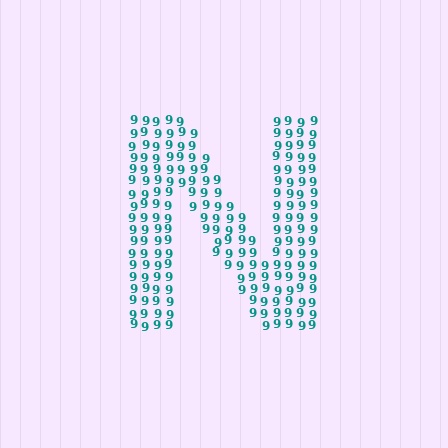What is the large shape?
The large shape is the letter N.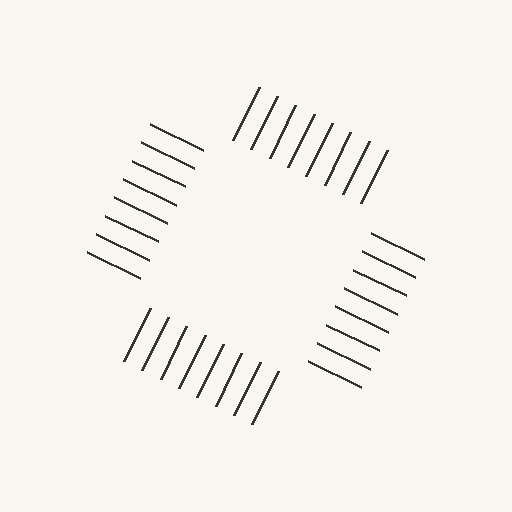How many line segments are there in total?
32 — 8 along each of the 4 edges.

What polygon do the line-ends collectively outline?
An illusory square — the line segments terminate on its edges but no continuous stroke is drawn.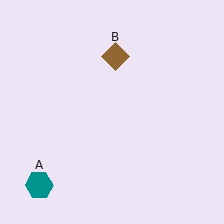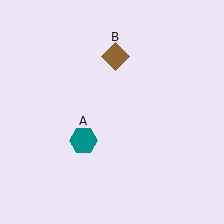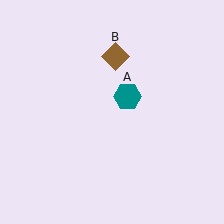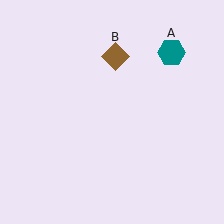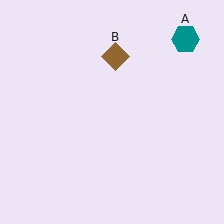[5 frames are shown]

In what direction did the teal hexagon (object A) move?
The teal hexagon (object A) moved up and to the right.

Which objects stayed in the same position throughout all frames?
Brown diamond (object B) remained stationary.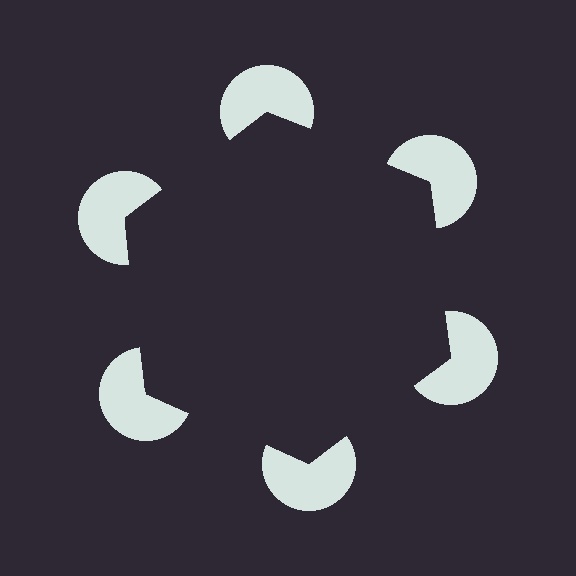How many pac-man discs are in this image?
There are 6 — one at each vertex of the illusory hexagon.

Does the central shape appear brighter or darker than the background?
It typically appears slightly darker than the background, even though no actual brightness change is drawn.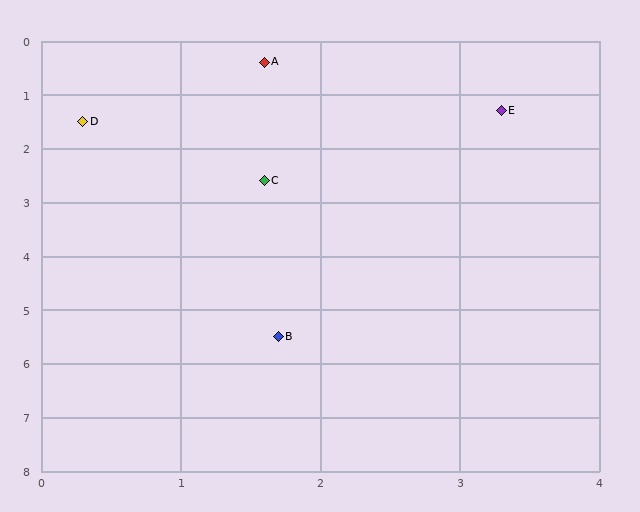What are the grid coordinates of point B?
Point B is at approximately (1.7, 5.5).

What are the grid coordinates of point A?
Point A is at approximately (1.6, 0.4).